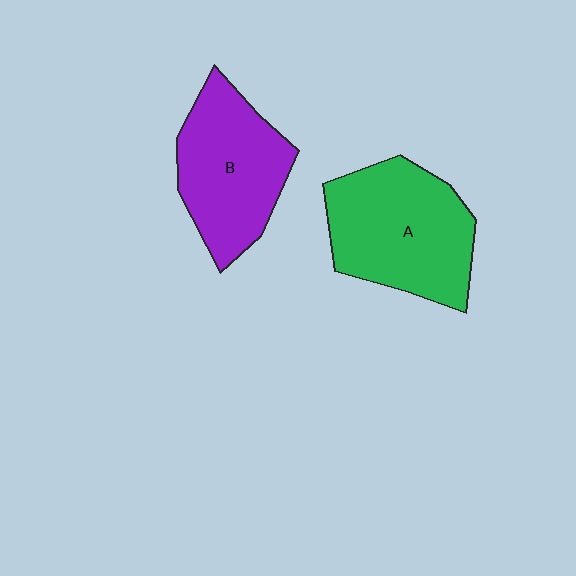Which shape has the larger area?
Shape A (green).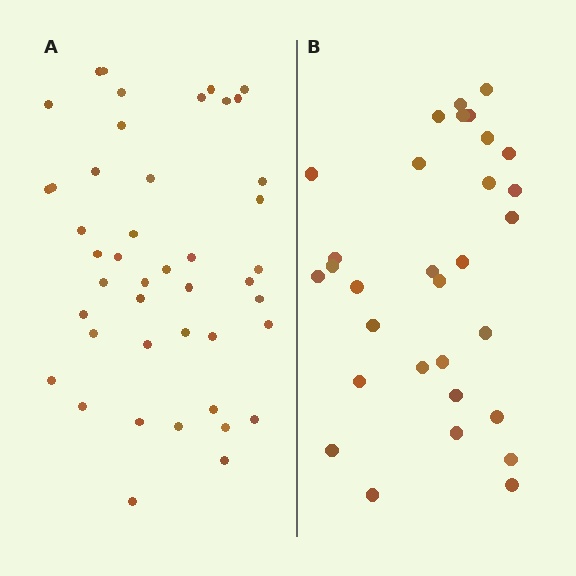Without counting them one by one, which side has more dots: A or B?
Region A (the left region) has more dots.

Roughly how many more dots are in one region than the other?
Region A has approximately 15 more dots than region B.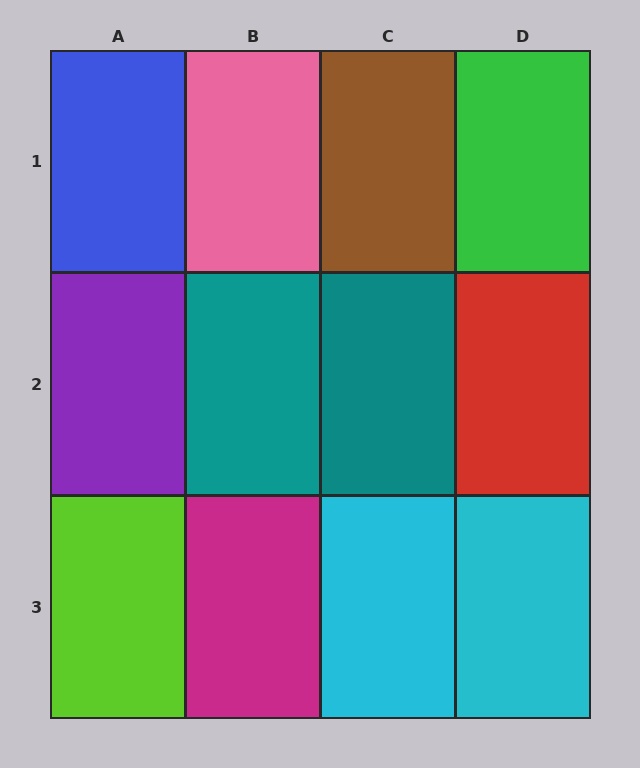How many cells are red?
1 cell is red.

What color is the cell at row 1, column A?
Blue.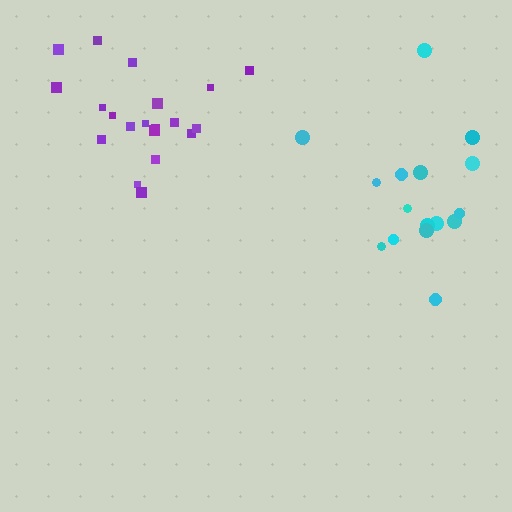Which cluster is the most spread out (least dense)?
Cyan.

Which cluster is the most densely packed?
Purple.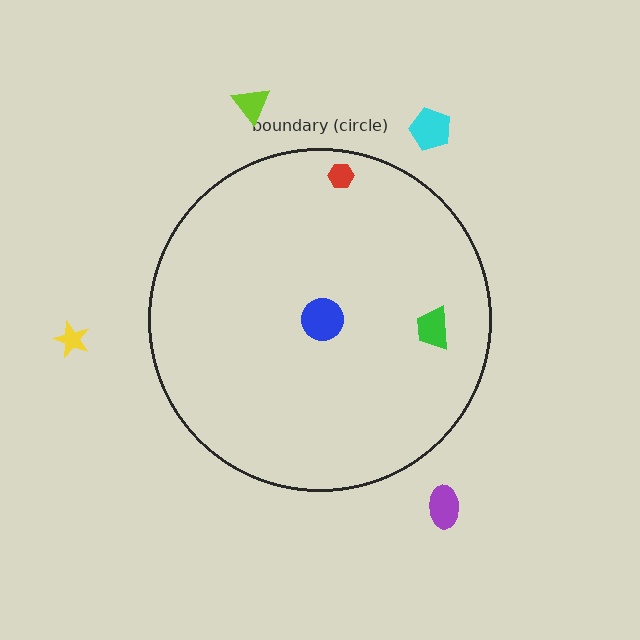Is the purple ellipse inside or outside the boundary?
Outside.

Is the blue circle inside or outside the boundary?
Inside.